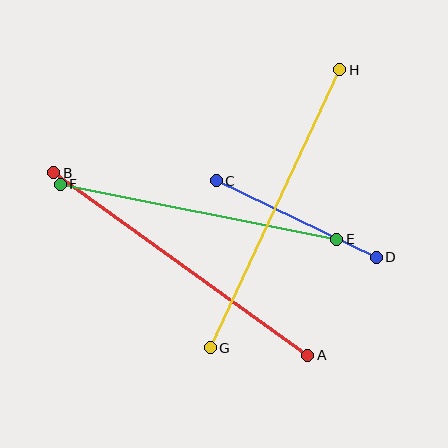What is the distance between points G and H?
The distance is approximately 306 pixels.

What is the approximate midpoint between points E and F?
The midpoint is at approximately (198, 212) pixels.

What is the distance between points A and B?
The distance is approximately 313 pixels.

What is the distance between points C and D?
The distance is approximately 178 pixels.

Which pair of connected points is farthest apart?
Points A and B are farthest apart.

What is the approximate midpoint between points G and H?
The midpoint is at approximately (275, 209) pixels.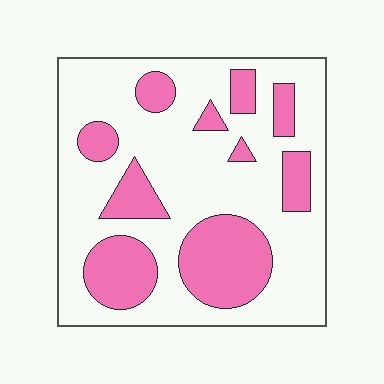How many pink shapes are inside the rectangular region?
10.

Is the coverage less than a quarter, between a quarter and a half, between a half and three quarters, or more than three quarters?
Between a quarter and a half.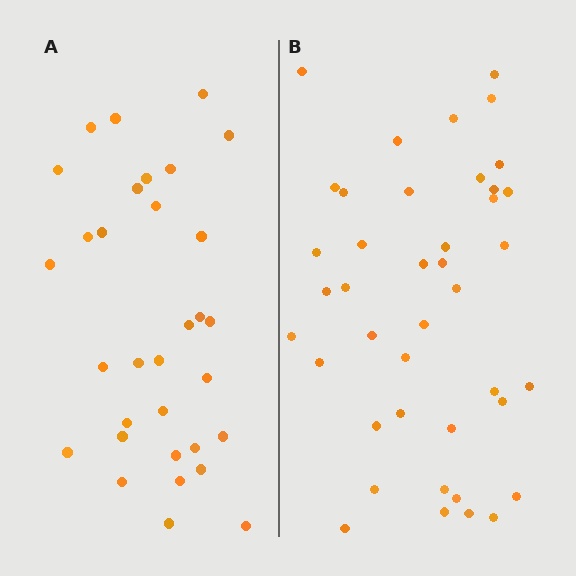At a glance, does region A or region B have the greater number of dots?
Region B (the right region) has more dots.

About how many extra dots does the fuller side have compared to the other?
Region B has roughly 8 or so more dots than region A.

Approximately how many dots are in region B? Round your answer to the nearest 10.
About 40 dots. (The exact count is 41, which rounds to 40.)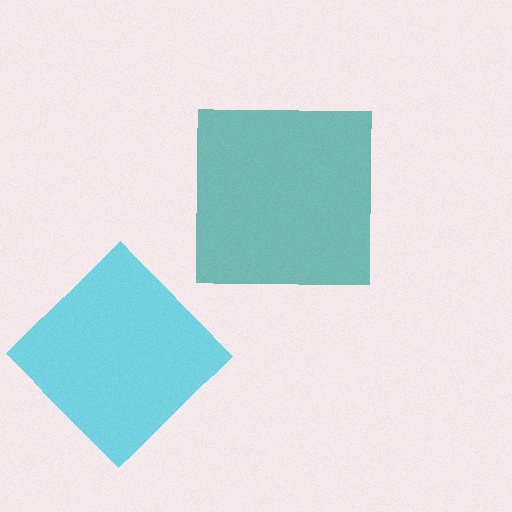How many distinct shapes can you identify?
There are 2 distinct shapes: a cyan diamond, a teal square.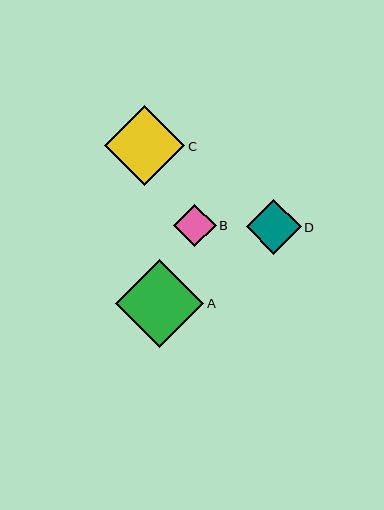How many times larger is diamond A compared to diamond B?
Diamond A is approximately 2.1 times the size of diamond B.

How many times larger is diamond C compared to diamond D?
Diamond C is approximately 1.5 times the size of diamond D.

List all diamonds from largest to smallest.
From largest to smallest: A, C, D, B.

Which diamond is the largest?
Diamond A is the largest with a size of approximately 88 pixels.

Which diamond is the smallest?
Diamond B is the smallest with a size of approximately 43 pixels.